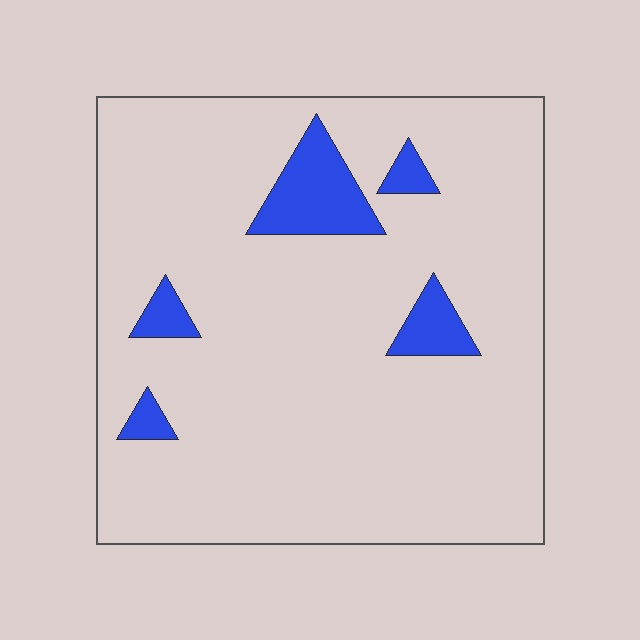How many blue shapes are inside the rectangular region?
5.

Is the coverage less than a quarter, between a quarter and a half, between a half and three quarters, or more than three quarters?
Less than a quarter.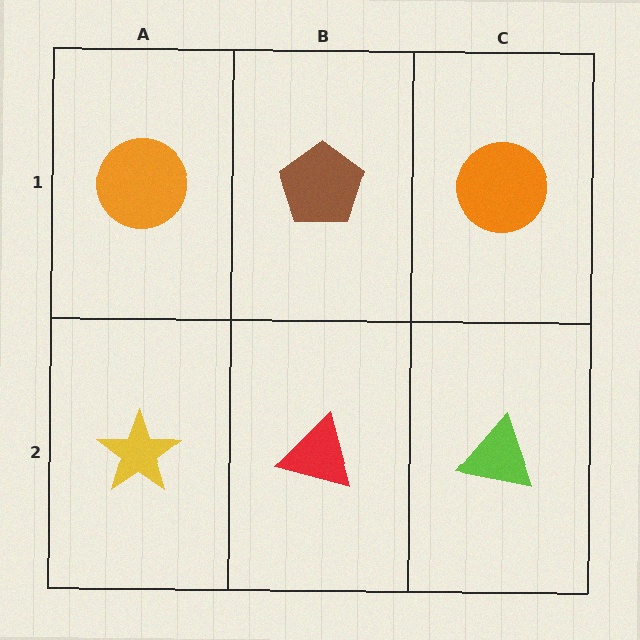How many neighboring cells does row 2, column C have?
2.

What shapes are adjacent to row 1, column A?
A yellow star (row 2, column A), a brown pentagon (row 1, column B).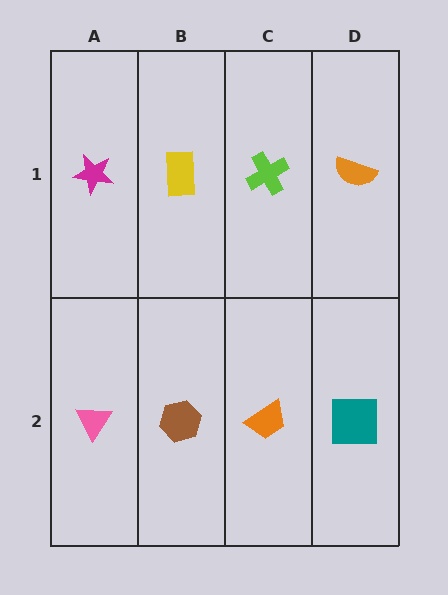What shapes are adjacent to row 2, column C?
A lime cross (row 1, column C), a brown hexagon (row 2, column B), a teal square (row 2, column D).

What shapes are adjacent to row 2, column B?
A yellow rectangle (row 1, column B), a pink triangle (row 2, column A), an orange trapezoid (row 2, column C).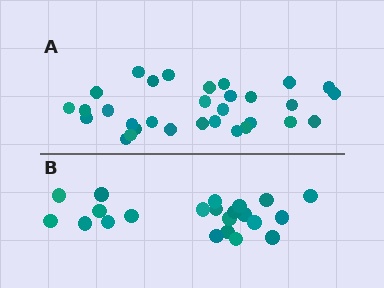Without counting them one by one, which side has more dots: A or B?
Region A (the top region) has more dots.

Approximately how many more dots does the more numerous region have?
Region A has roughly 8 or so more dots than region B.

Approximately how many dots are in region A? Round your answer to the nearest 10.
About 30 dots. (The exact count is 31, which rounds to 30.)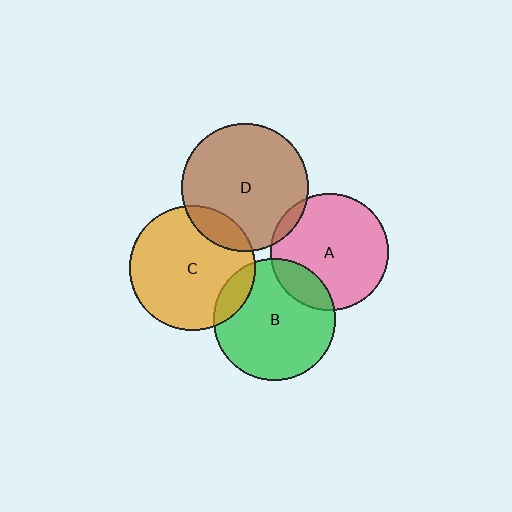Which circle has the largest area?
Circle D (brown).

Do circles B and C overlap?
Yes.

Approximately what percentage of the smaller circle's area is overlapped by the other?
Approximately 10%.